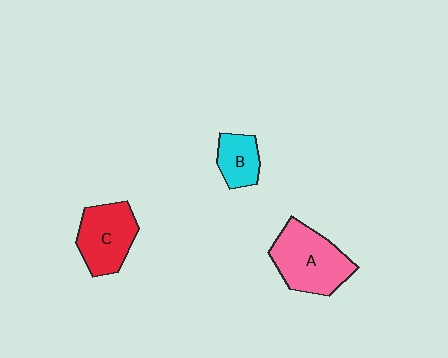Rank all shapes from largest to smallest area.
From largest to smallest: A (pink), C (red), B (cyan).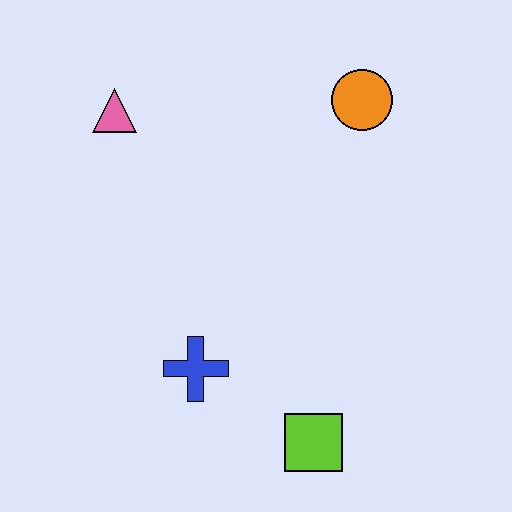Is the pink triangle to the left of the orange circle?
Yes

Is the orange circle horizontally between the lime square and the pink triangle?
No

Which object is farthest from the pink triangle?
The lime square is farthest from the pink triangle.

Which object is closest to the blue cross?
The lime square is closest to the blue cross.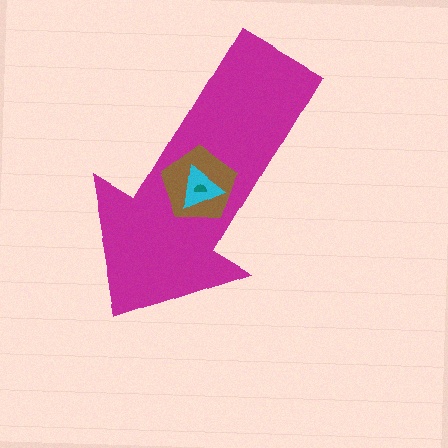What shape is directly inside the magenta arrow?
The brown pentagon.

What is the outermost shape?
The magenta arrow.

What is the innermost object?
The teal semicircle.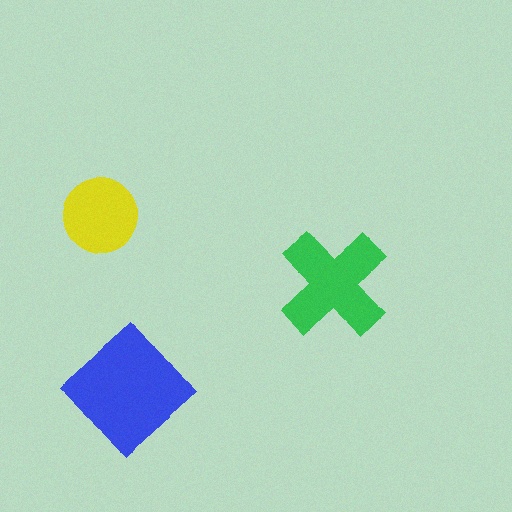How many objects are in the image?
There are 3 objects in the image.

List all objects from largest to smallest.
The blue diamond, the green cross, the yellow circle.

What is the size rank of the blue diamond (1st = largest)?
1st.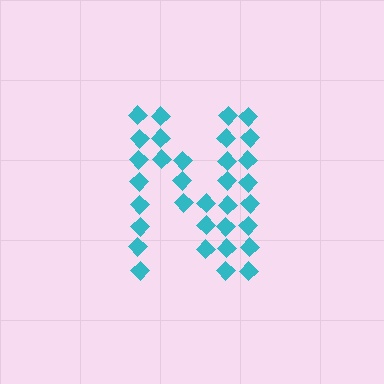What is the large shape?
The large shape is the letter N.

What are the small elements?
The small elements are diamonds.